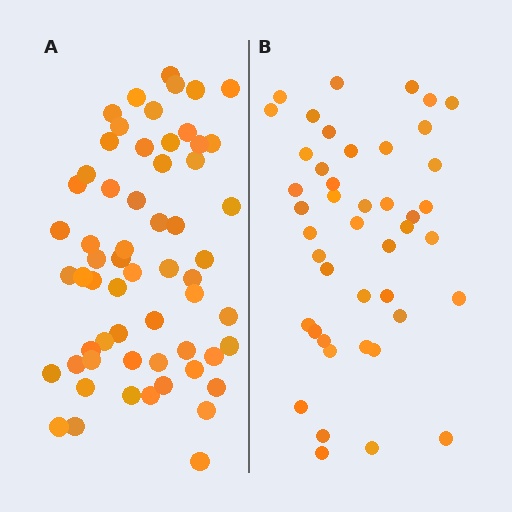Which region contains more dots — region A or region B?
Region A (the left region) has more dots.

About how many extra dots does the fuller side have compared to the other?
Region A has approximately 15 more dots than region B.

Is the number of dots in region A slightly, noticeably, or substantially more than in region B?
Region A has noticeably more, but not dramatically so. The ratio is roughly 1.4 to 1.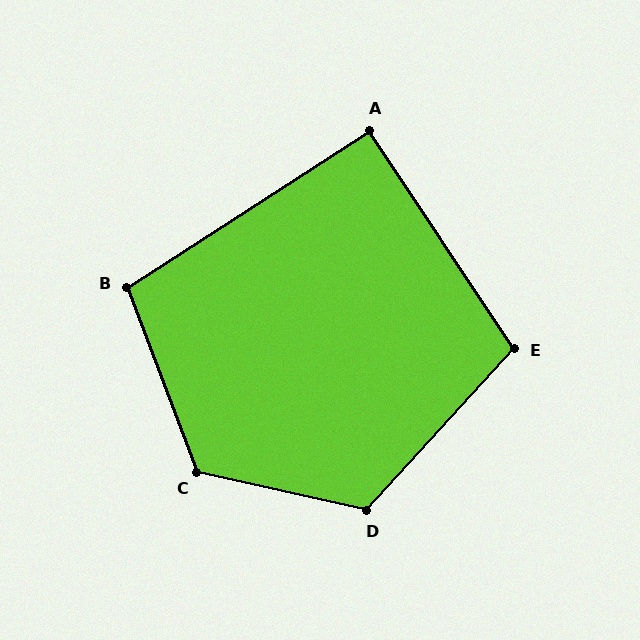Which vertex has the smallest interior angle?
A, at approximately 91 degrees.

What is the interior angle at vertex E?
Approximately 104 degrees (obtuse).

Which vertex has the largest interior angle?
C, at approximately 123 degrees.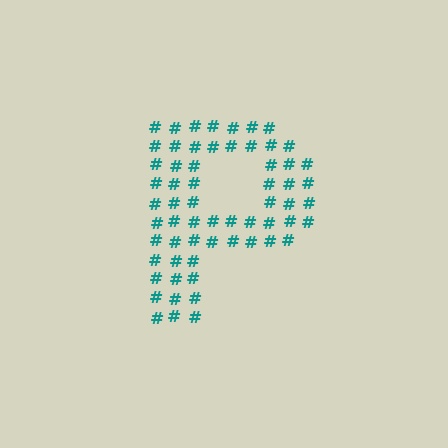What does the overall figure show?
The overall figure shows the letter P.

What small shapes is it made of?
It is made of small hash symbols.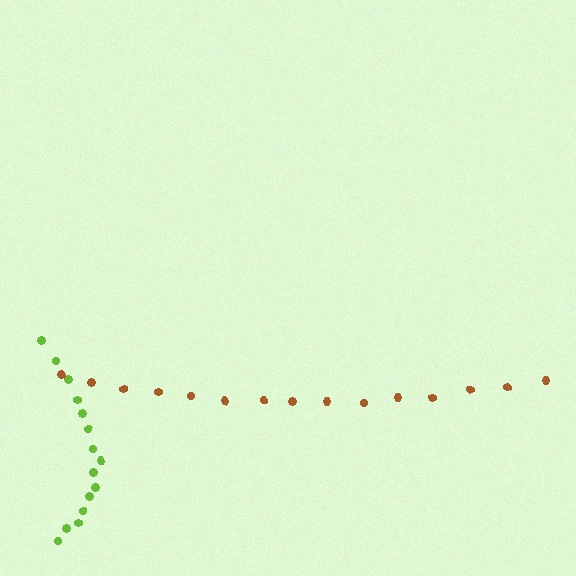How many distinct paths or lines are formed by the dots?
There are 2 distinct paths.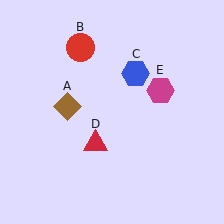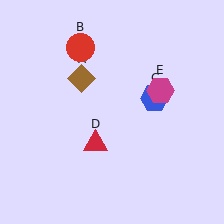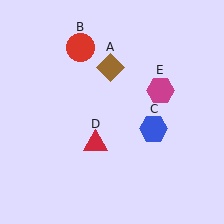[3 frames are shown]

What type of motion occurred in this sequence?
The brown diamond (object A), blue hexagon (object C) rotated clockwise around the center of the scene.